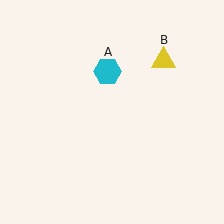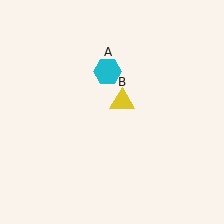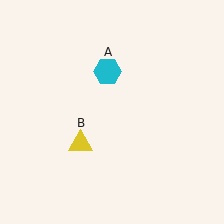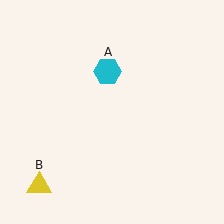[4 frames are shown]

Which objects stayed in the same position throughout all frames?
Cyan hexagon (object A) remained stationary.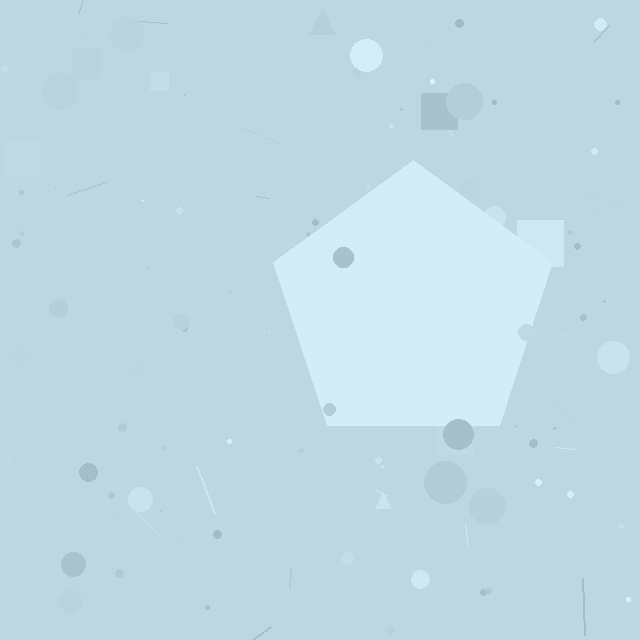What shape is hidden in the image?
A pentagon is hidden in the image.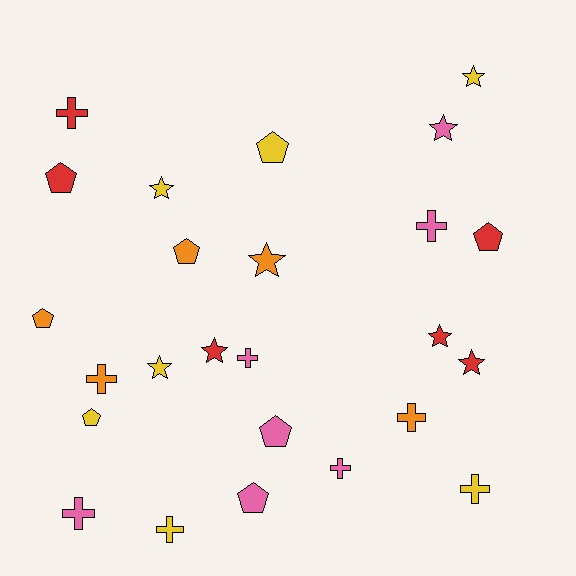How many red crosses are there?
There is 1 red cross.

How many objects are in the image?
There are 25 objects.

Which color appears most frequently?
Yellow, with 7 objects.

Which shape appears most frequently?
Cross, with 9 objects.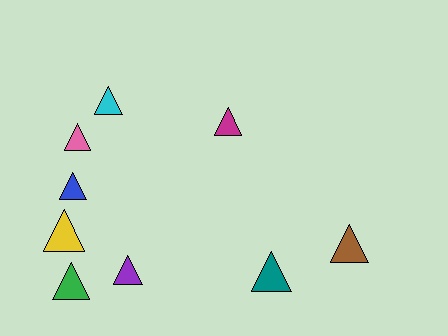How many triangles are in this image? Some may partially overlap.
There are 9 triangles.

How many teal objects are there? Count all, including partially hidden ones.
There is 1 teal object.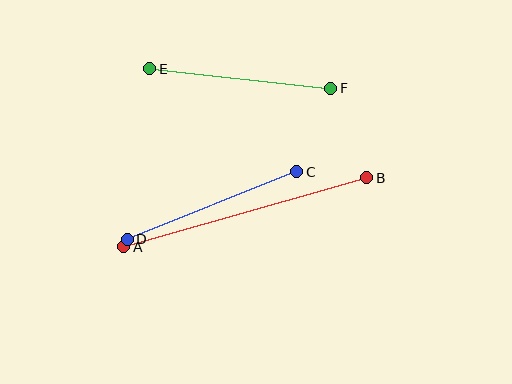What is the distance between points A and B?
The distance is approximately 253 pixels.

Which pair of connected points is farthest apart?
Points A and B are farthest apart.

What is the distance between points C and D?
The distance is approximately 182 pixels.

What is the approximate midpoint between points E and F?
The midpoint is at approximately (240, 78) pixels.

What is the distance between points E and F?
The distance is approximately 182 pixels.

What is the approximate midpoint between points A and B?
The midpoint is at approximately (245, 212) pixels.